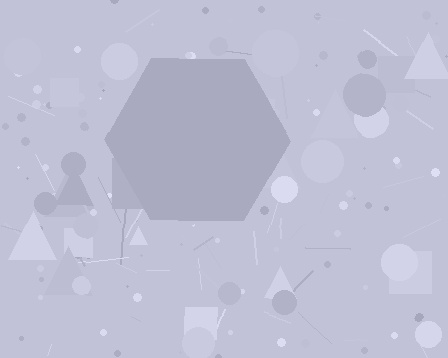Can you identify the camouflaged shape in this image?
The camouflaged shape is a hexagon.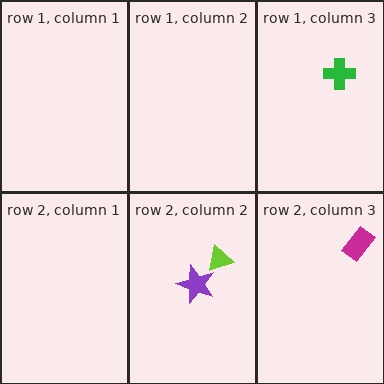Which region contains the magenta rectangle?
The row 2, column 3 region.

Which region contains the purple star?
The row 2, column 2 region.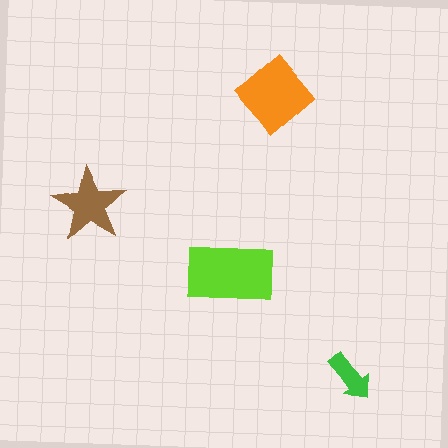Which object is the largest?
The lime rectangle.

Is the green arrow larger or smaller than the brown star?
Smaller.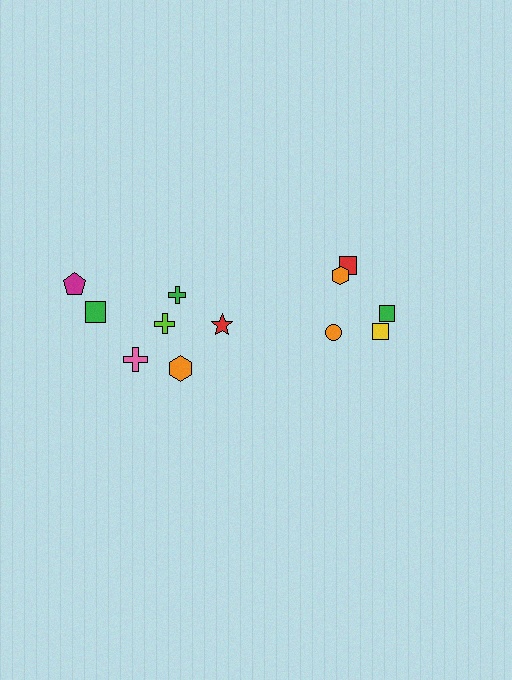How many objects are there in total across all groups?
There are 12 objects.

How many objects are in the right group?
There are 5 objects.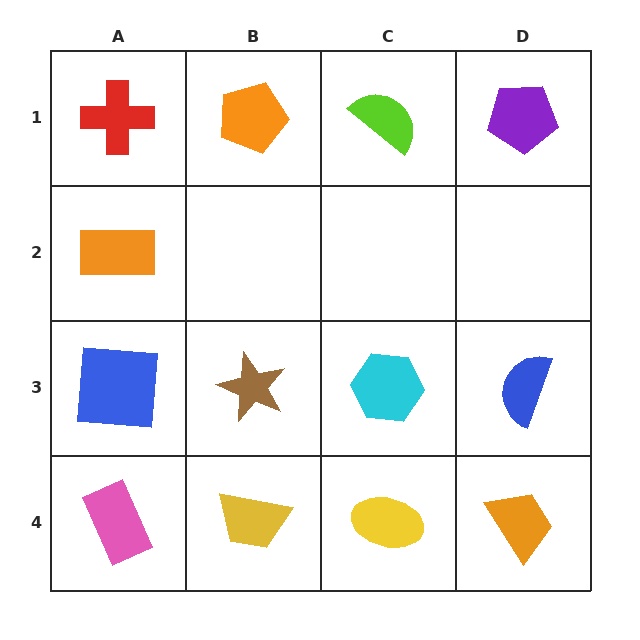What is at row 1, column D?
A purple pentagon.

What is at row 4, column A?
A pink rectangle.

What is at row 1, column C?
A lime semicircle.